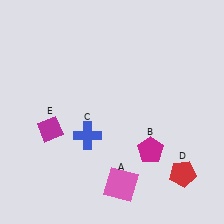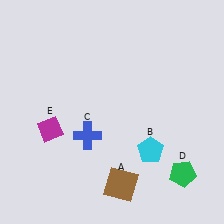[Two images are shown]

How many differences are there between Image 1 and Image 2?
There are 3 differences between the two images.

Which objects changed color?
A changed from pink to brown. B changed from magenta to cyan. D changed from red to green.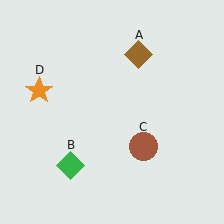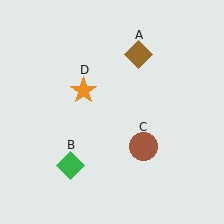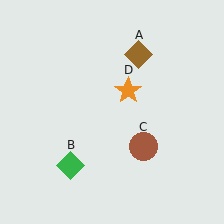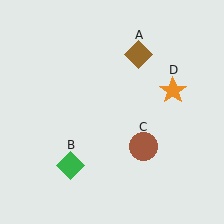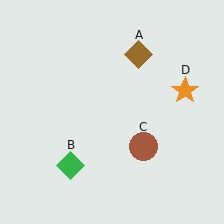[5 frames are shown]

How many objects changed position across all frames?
1 object changed position: orange star (object D).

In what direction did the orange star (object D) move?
The orange star (object D) moved right.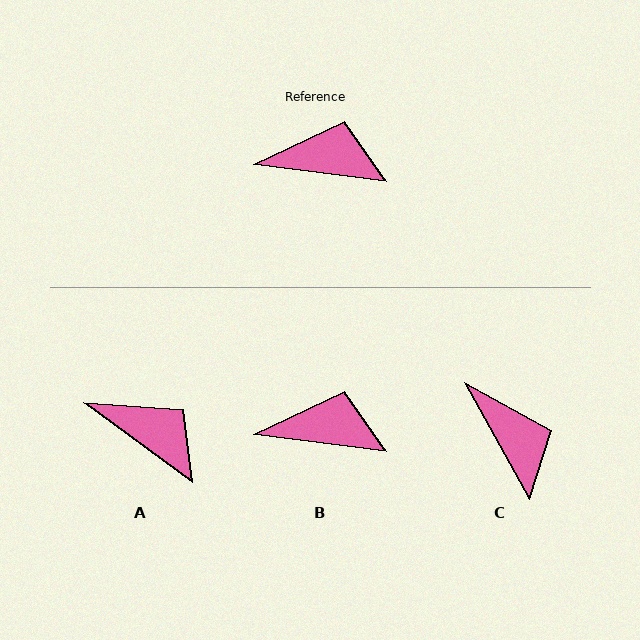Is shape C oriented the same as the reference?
No, it is off by about 54 degrees.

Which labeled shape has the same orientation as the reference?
B.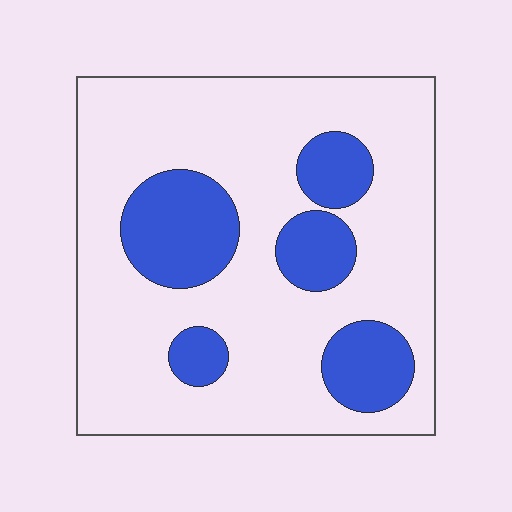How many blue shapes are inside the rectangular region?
5.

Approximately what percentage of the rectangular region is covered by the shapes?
Approximately 25%.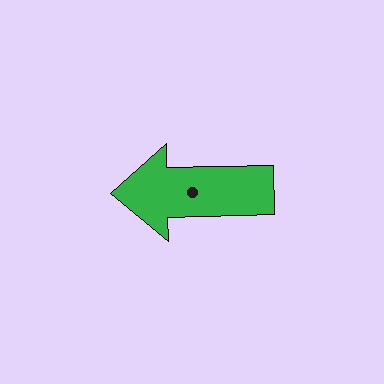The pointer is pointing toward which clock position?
Roughly 9 o'clock.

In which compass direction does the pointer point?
West.